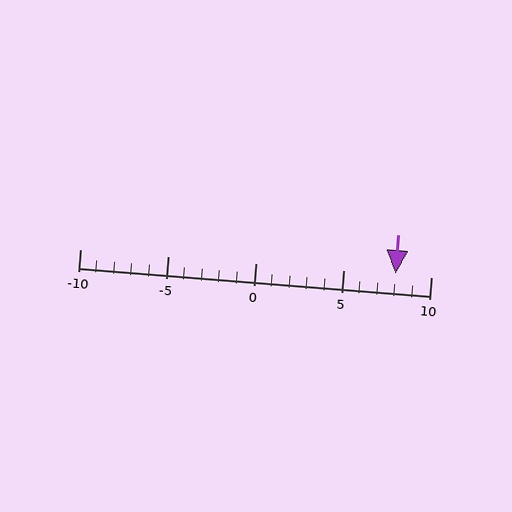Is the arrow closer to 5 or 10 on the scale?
The arrow is closer to 10.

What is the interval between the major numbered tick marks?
The major tick marks are spaced 5 units apart.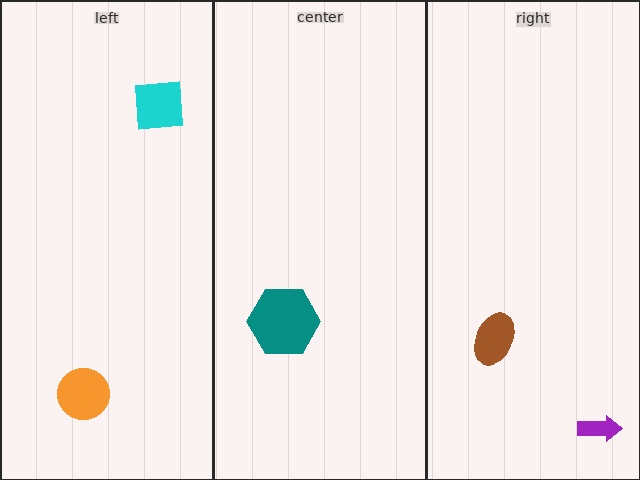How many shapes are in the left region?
2.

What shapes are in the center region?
The teal hexagon.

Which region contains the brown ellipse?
The right region.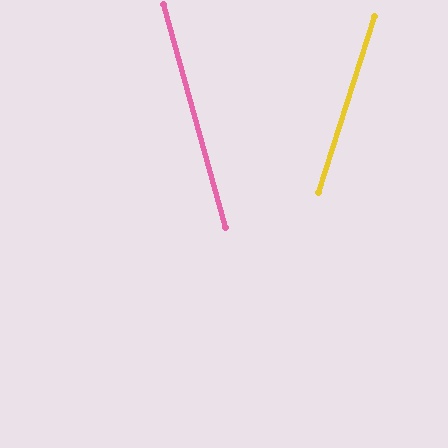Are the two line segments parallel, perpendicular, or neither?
Neither parallel nor perpendicular — they differ by about 33°.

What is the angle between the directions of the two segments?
Approximately 33 degrees.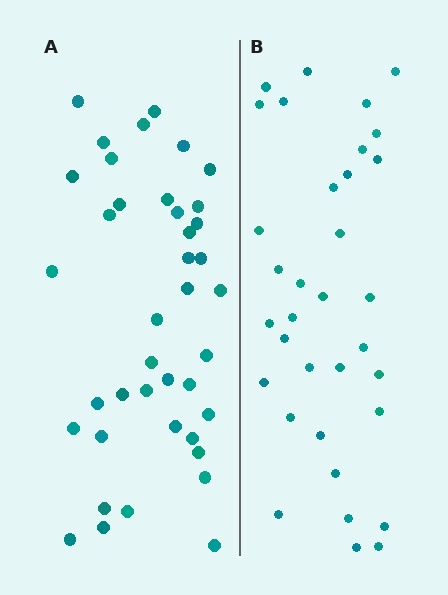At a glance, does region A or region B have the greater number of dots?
Region A (the left region) has more dots.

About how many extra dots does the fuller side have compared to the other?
Region A has about 6 more dots than region B.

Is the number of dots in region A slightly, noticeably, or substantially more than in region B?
Region A has only slightly more — the two regions are fairly close. The ratio is roughly 1.2 to 1.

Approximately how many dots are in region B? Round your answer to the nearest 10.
About 30 dots. (The exact count is 34, which rounds to 30.)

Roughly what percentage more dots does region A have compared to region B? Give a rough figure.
About 20% more.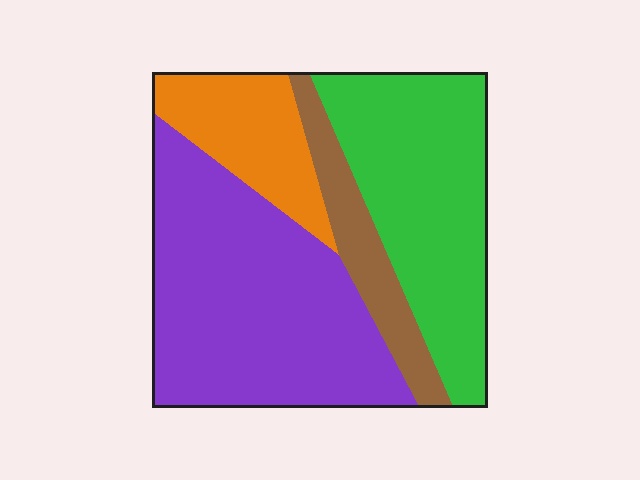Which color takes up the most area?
Purple, at roughly 45%.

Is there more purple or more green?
Purple.